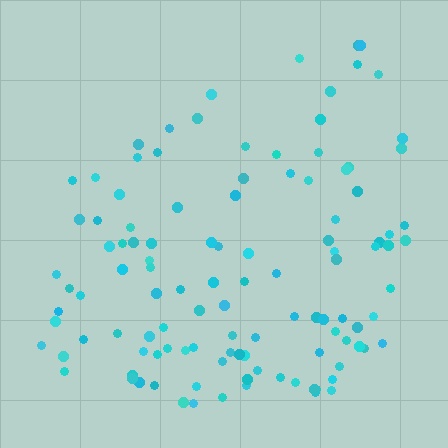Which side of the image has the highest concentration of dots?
The bottom.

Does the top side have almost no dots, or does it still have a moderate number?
Still a moderate number, just noticeably fewer than the bottom.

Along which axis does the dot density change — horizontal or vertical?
Vertical.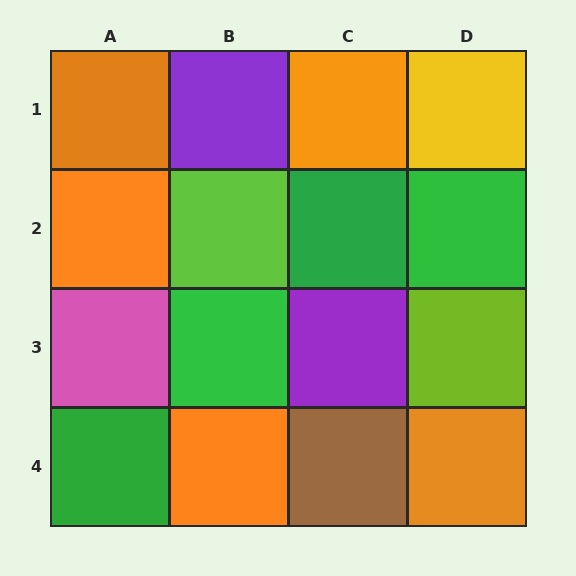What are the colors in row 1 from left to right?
Orange, purple, orange, yellow.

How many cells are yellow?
1 cell is yellow.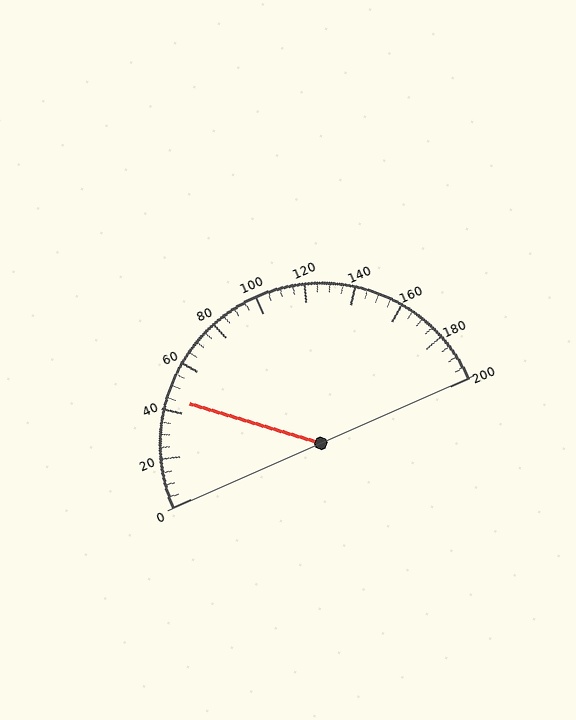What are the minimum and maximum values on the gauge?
The gauge ranges from 0 to 200.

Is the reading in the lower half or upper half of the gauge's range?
The reading is in the lower half of the range (0 to 200).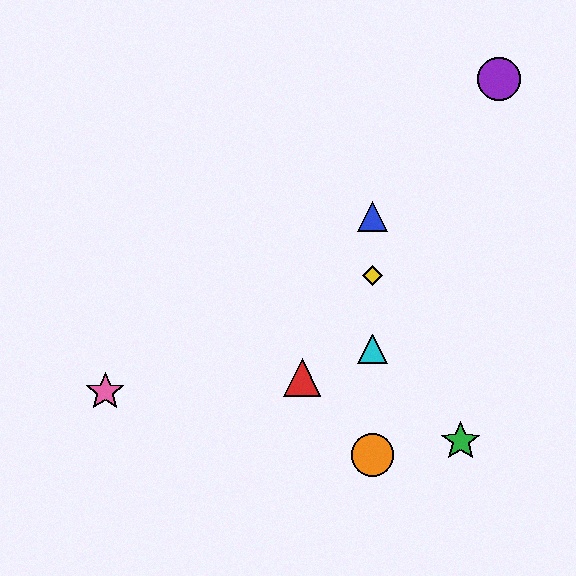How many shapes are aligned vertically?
4 shapes (the blue triangle, the yellow diamond, the orange circle, the cyan triangle) are aligned vertically.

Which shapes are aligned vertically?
The blue triangle, the yellow diamond, the orange circle, the cyan triangle are aligned vertically.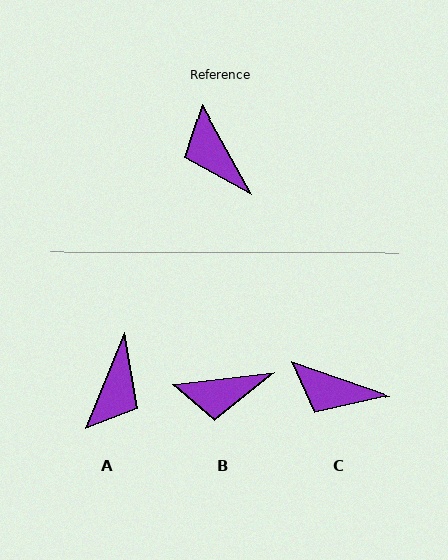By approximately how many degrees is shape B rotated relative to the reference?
Approximately 68 degrees counter-clockwise.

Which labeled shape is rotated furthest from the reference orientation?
A, about 128 degrees away.